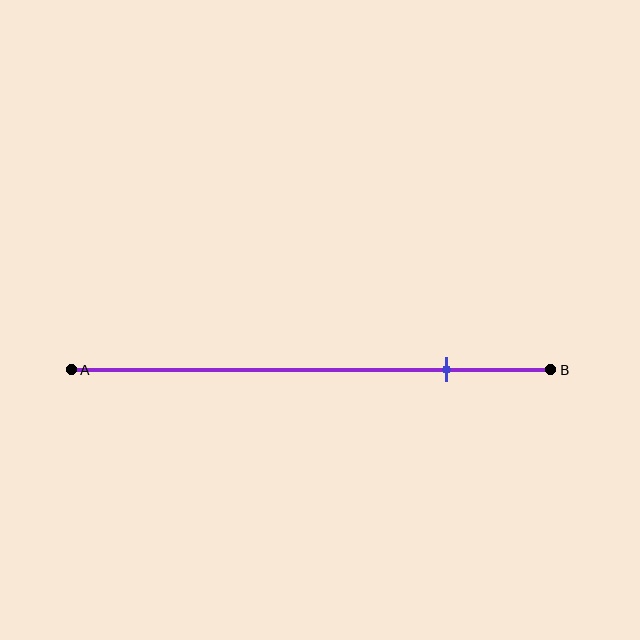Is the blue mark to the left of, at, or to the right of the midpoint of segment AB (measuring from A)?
The blue mark is to the right of the midpoint of segment AB.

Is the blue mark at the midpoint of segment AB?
No, the mark is at about 80% from A, not at the 50% midpoint.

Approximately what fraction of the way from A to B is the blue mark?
The blue mark is approximately 80% of the way from A to B.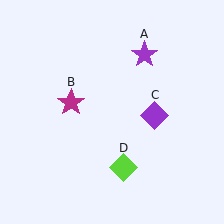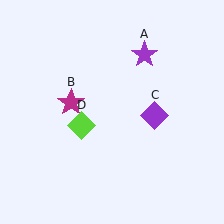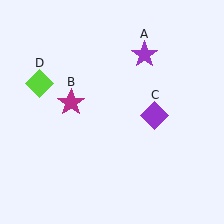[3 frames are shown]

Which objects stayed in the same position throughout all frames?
Purple star (object A) and magenta star (object B) and purple diamond (object C) remained stationary.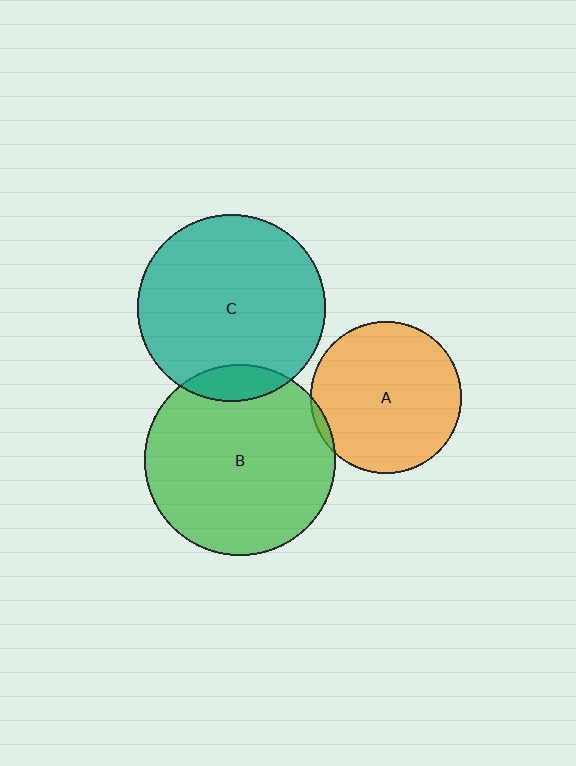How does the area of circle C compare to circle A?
Approximately 1.5 times.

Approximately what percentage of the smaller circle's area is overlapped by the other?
Approximately 5%.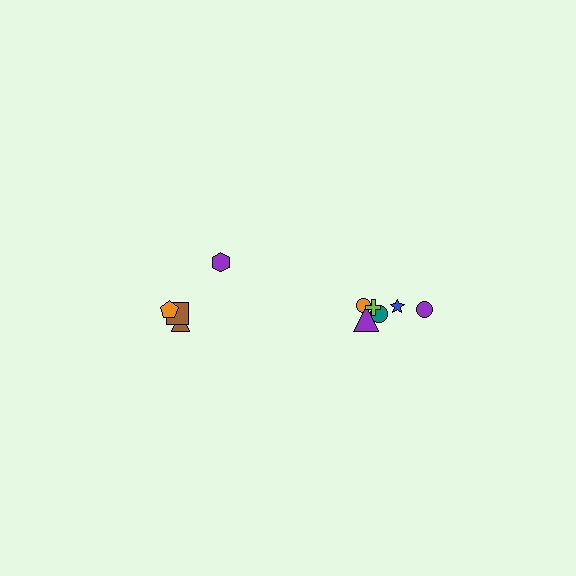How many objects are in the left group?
There are 4 objects.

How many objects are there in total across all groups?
There are 10 objects.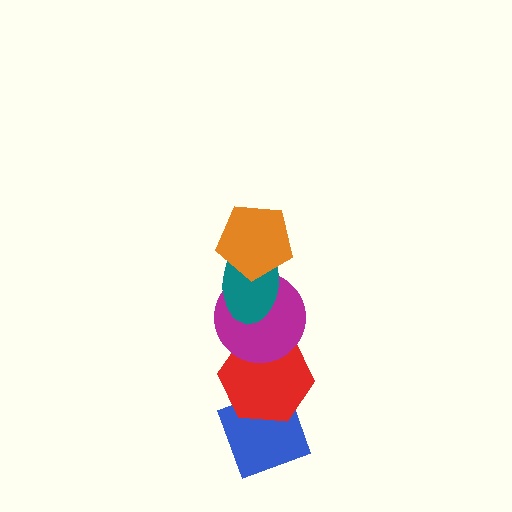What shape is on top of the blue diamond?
The red hexagon is on top of the blue diamond.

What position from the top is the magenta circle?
The magenta circle is 3rd from the top.